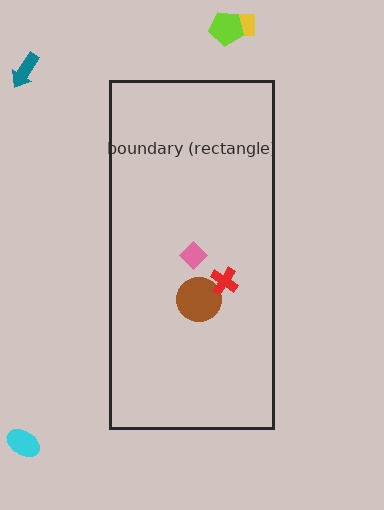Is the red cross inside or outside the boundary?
Inside.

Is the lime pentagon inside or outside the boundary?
Outside.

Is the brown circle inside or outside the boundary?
Inside.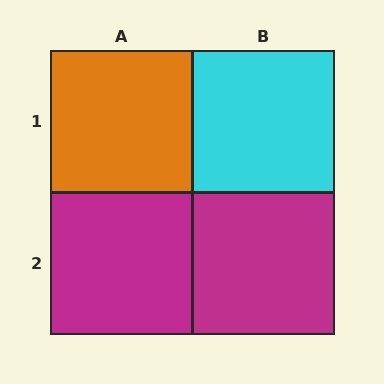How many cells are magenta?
2 cells are magenta.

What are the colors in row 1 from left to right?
Orange, cyan.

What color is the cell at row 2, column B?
Magenta.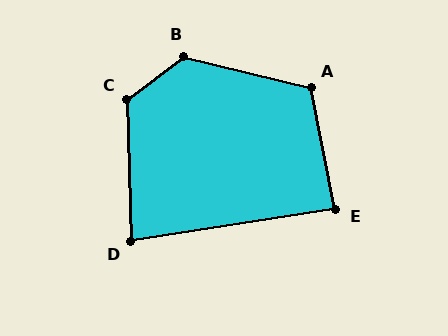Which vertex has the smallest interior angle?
D, at approximately 83 degrees.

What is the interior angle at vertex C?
Approximately 126 degrees (obtuse).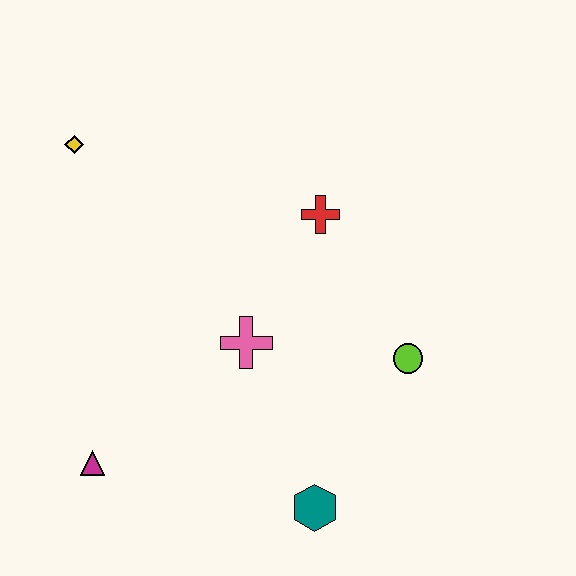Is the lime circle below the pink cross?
Yes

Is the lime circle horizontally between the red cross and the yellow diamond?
No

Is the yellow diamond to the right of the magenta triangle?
No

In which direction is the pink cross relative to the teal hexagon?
The pink cross is above the teal hexagon.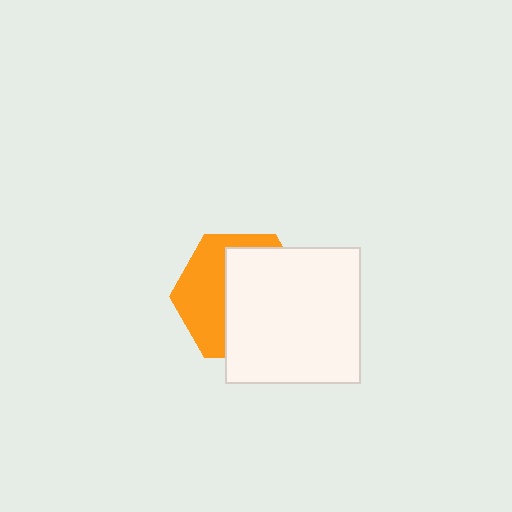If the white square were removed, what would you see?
You would see the complete orange hexagon.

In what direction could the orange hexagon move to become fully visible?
The orange hexagon could move left. That would shift it out from behind the white square entirely.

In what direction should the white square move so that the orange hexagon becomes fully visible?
The white square should move right. That is the shortest direction to clear the overlap and leave the orange hexagon fully visible.